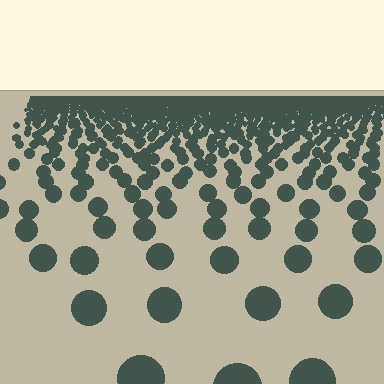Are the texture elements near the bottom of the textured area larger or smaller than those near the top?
Larger. Near the bottom, elements are closer to the viewer and appear at a bigger on-screen size.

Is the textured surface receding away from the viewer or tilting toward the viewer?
The surface is receding away from the viewer. Texture elements get smaller and denser toward the top.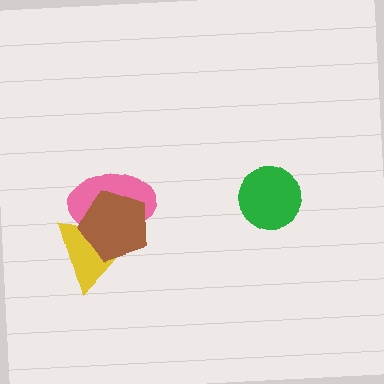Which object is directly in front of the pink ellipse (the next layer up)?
The yellow triangle is directly in front of the pink ellipse.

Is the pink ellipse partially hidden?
Yes, it is partially covered by another shape.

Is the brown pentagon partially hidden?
No, no other shape covers it.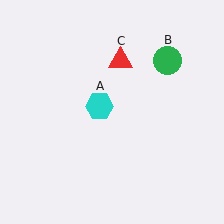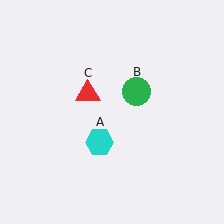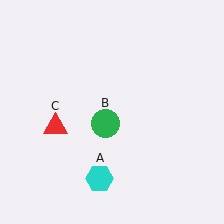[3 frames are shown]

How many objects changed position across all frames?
3 objects changed position: cyan hexagon (object A), green circle (object B), red triangle (object C).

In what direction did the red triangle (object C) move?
The red triangle (object C) moved down and to the left.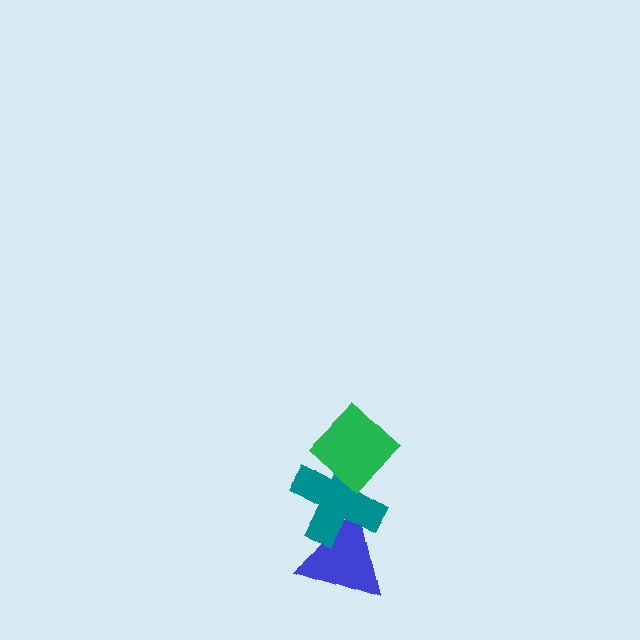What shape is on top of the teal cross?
The green diamond is on top of the teal cross.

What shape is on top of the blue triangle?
The teal cross is on top of the blue triangle.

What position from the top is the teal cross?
The teal cross is 2nd from the top.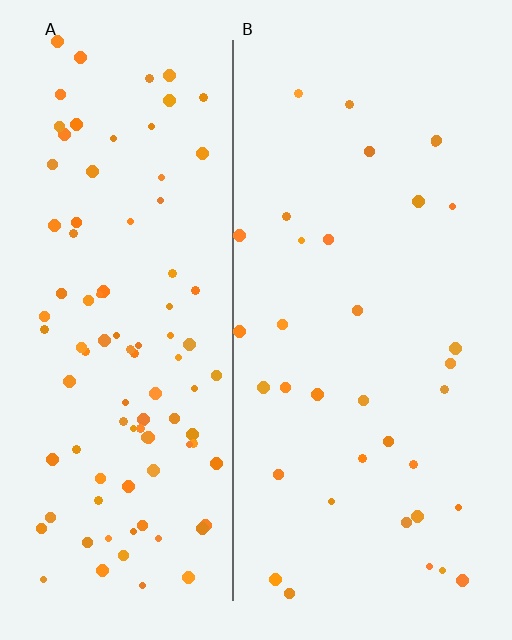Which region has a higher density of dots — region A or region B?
A (the left).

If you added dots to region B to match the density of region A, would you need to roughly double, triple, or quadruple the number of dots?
Approximately triple.